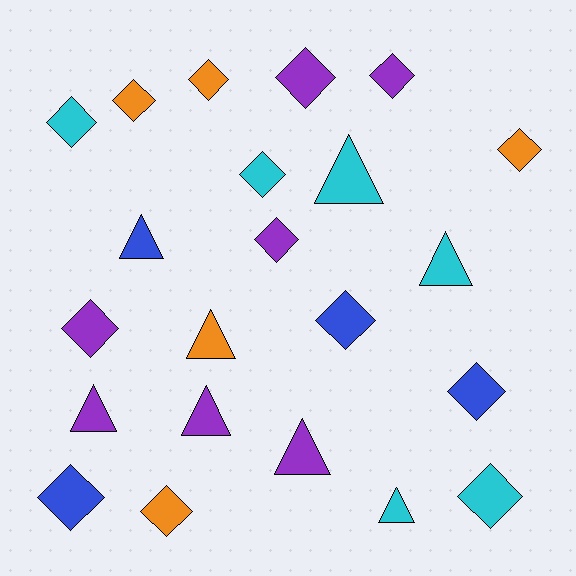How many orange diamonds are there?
There are 4 orange diamonds.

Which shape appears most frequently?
Diamond, with 14 objects.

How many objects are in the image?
There are 22 objects.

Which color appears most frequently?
Purple, with 7 objects.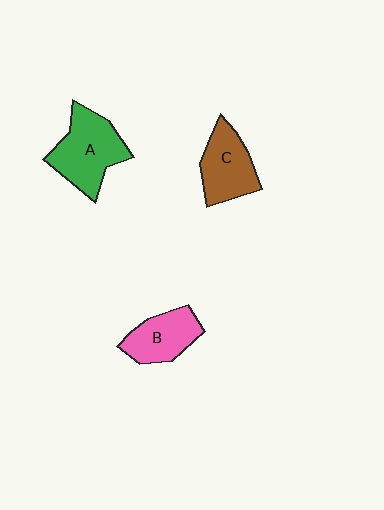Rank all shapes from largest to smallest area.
From largest to smallest: A (green), C (brown), B (pink).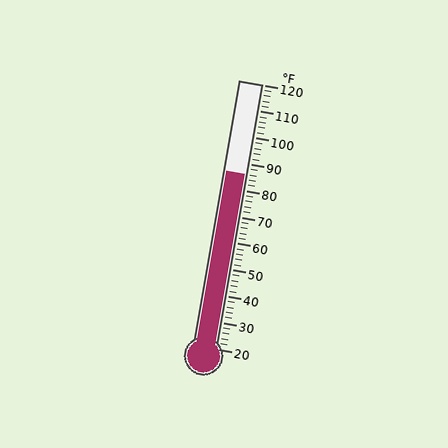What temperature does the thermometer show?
The thermometer shows approximately 86°F.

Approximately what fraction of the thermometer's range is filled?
The thermometer is filled to approximately 65% of its range.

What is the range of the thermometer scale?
The thermometer scale ranges from 20°F to 120°F.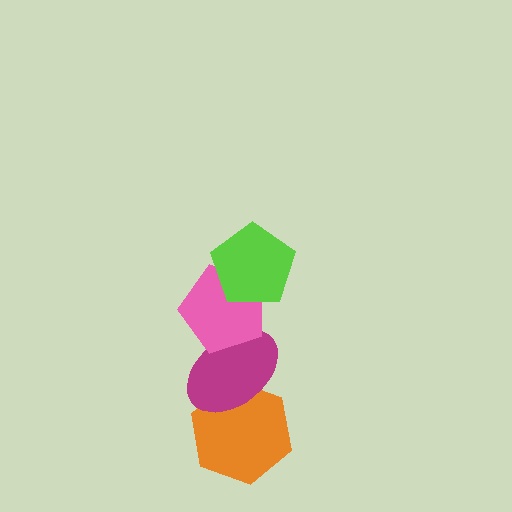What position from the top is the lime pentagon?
The lime pentagon is 1st from the top.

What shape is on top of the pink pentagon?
The lime pentagon is on top of the pink pentagon.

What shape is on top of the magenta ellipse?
The pink pentagon is on top of the magenta ellipse.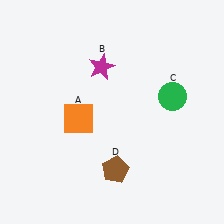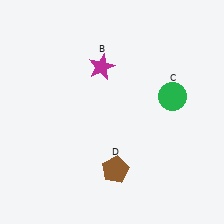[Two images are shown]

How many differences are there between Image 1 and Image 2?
There is 1 difference between the two images.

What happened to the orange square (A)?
The orange square (A) was removed in Image 2. It was in the bottom-left area of Image 1.